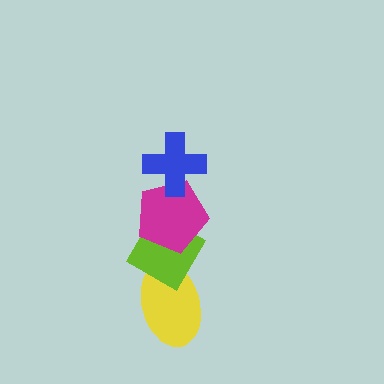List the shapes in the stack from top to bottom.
From top to bottom: the blue cross, the magenta pentagon, the lime diamond, the yellow ellipse.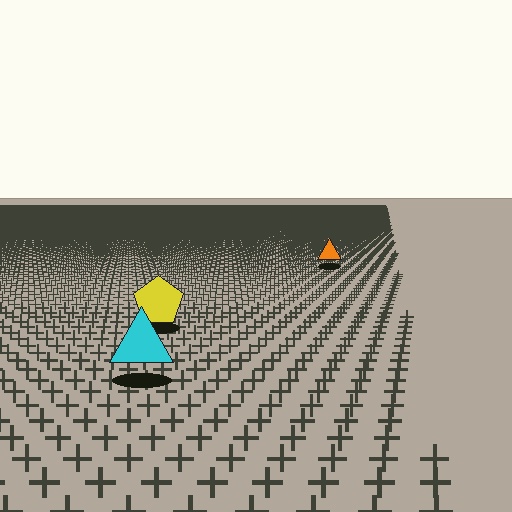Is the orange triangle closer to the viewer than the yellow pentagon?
No. The yellow pentagon is closer — you can tell from the texture gradient: the ground texture is coarser near it.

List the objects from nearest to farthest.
From nearest to farthest: the cyan triangle, the yellow pentagon, the orange triangle.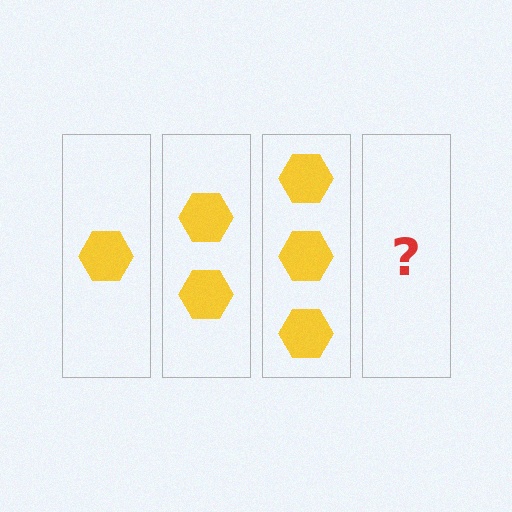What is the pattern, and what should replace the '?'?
The pattern is that each step adds one more hexagon. The '?' should be 4 hexagons.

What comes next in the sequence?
The next element should be 4 hexagons.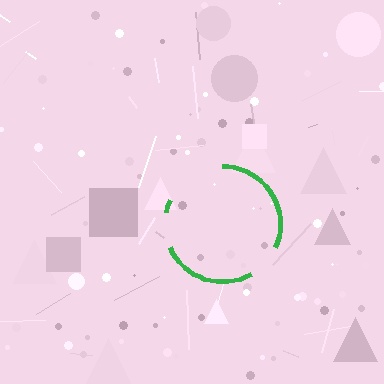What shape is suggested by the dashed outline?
The dashed outline suggests a circle.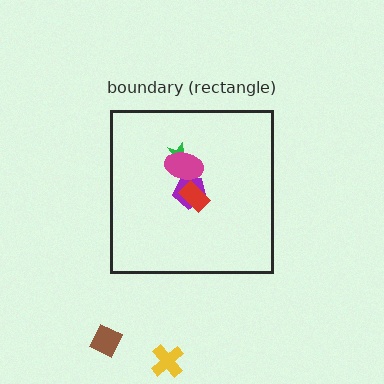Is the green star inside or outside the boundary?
Inside.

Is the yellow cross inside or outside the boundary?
Outside.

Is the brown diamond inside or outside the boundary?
Outside.